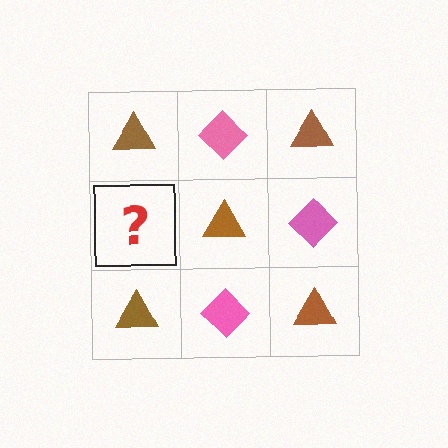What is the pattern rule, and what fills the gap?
The rule is that it alternates brown triangle and pink diamond in a checkerboard pattern. The gap should be filled with a pink diamond.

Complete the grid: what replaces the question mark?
The question mark should be replaced with a pink diamond.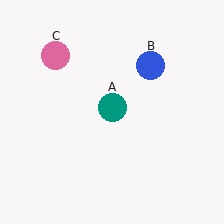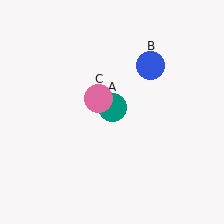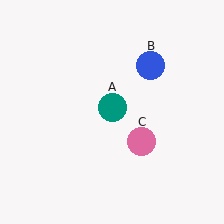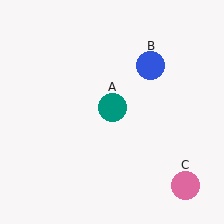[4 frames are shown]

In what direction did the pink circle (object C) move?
The pink circle (object C) moved down and to the right.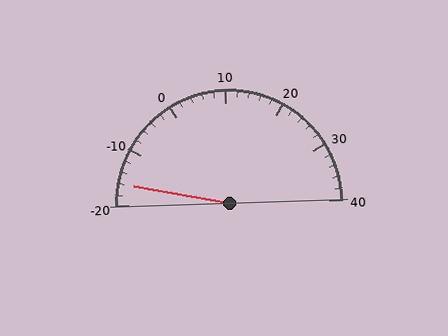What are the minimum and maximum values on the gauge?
The gauge ranges from -20 to 40.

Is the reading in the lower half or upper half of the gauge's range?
The reading is in the lower half of the range (-20 to 40).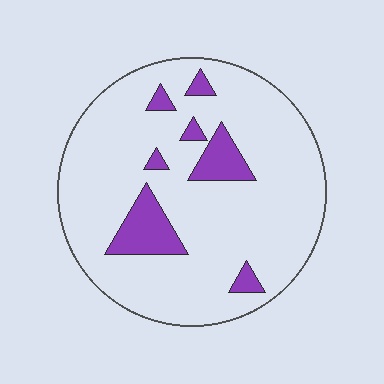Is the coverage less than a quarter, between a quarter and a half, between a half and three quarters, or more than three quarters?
Less than a quarter.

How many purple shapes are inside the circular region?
7.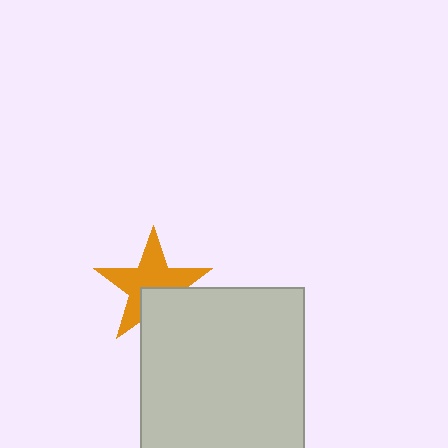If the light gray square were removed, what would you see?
You would see the complete orange star.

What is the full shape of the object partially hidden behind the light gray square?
The partially hidden object is an orange star.